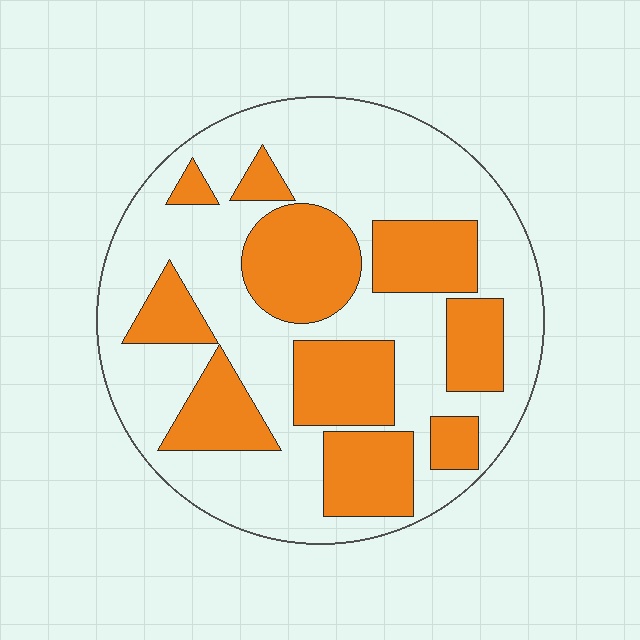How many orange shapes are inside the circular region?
10.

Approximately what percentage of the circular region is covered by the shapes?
Approximately 35%.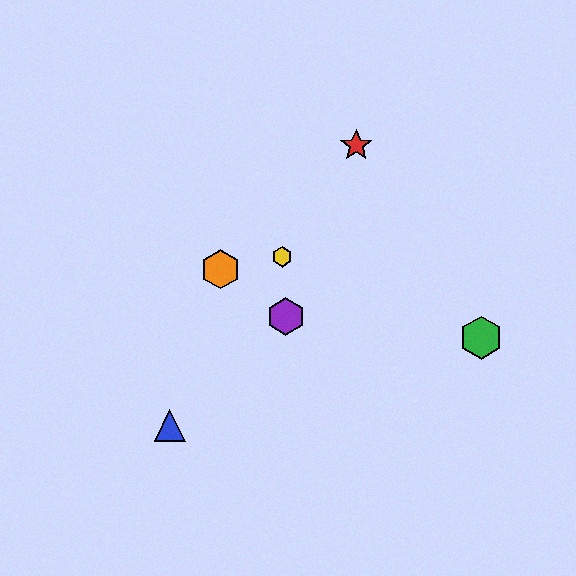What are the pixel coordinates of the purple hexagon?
The purple hexagon is at (286, 316).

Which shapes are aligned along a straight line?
The red star, the blue triangle, the yellow hexagon are aligned along a straight line.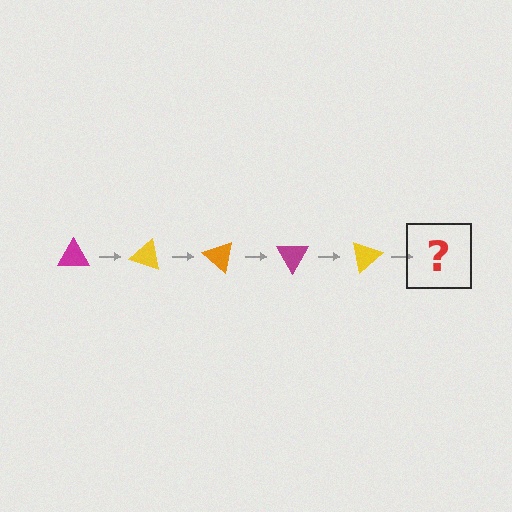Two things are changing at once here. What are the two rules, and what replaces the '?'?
The two rules are that it rotates 20 degrees each step and the color cycles through magenta, yellow, and orange. The '?' should be an orange triangle, rotated 100 degrees from the start.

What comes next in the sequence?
The next element should be an orange triangle, rotated 100 degrees from the start.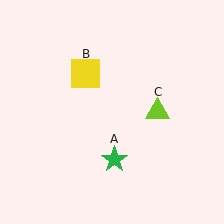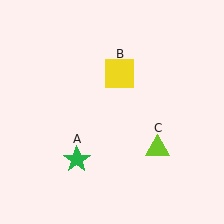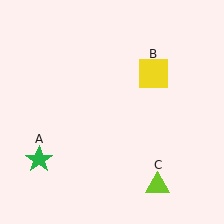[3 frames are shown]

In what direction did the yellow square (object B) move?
The yellow square (object B) moved right.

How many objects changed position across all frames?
3 objects changed position: green star (object A), yellow square (object B), lime triangle (object C).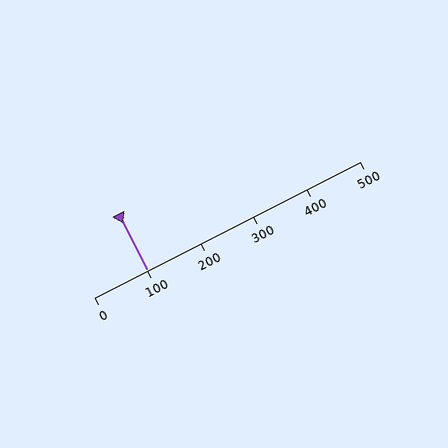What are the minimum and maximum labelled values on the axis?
The axis runs from 0 to 500.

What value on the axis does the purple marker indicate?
The marker indicates approximately 100.